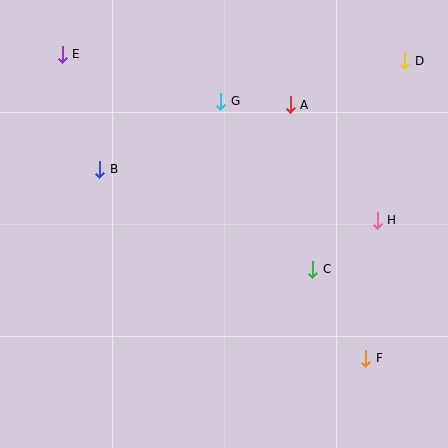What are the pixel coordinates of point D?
Point D is at (405, 61).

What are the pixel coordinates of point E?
Point E is at (62, 54).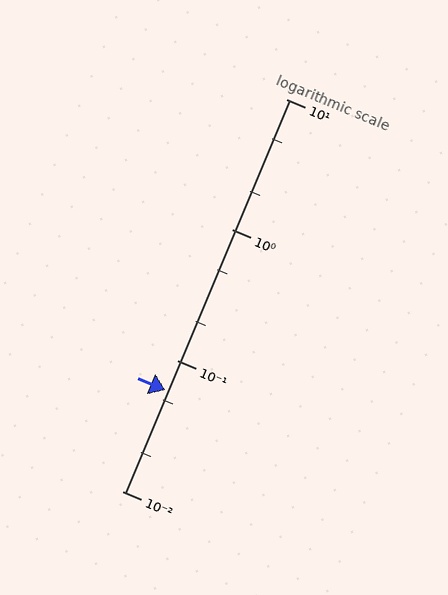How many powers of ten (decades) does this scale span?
The scale spans 3 decades, from 0.01 to 10.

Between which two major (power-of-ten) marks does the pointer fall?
The pointer is between 0.01 and 0.1.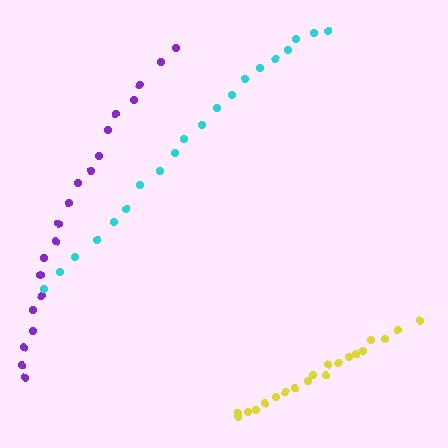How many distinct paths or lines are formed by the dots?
There are 3 distinct paths.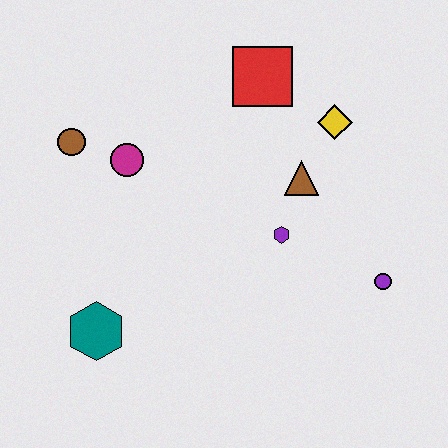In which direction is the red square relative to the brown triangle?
The red square is above the brown triangle.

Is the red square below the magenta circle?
No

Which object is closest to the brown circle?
The magenta circle is closest to the brown circle.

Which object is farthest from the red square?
The teal hexagon is farthest from the red square.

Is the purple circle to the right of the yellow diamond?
Yes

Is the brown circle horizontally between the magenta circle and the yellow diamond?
No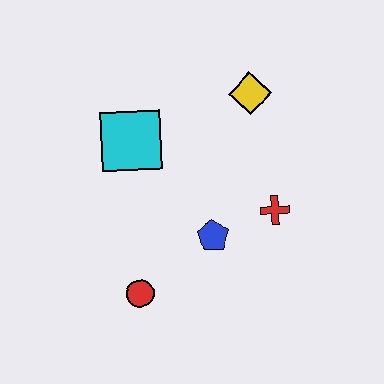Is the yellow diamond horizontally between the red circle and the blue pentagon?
No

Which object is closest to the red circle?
The blue pentagon is closest to the red circle.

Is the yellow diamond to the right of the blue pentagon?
Yes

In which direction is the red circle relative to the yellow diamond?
The red circle is below the yellow diamond.